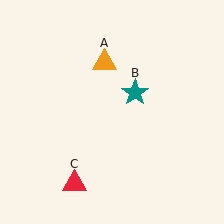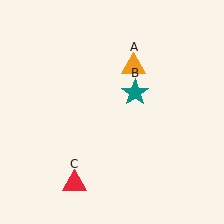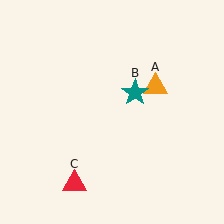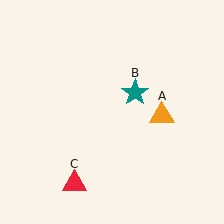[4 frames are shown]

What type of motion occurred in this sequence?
The orange triangle (object A) rotated clockwise around the center of the scene.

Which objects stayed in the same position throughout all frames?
Teal star (object B) and red triangle (object C) remained stationary.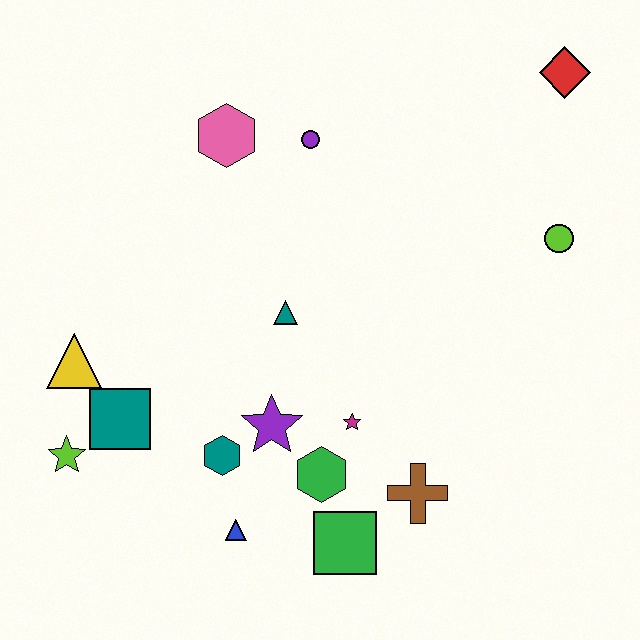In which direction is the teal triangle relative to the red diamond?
The teal triangle is to the left of the red diamond.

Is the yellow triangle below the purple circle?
Yes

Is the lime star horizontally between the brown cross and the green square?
No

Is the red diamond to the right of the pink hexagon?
Yes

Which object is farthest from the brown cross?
The red diamond is farthest from the brown cross.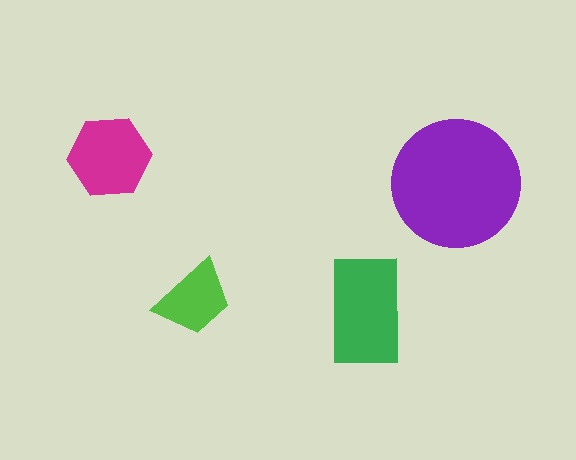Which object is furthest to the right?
The purple circle is rightmost.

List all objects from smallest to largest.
The lime trapezoid, the magenta hexagon, the green rectangle, the purple circle.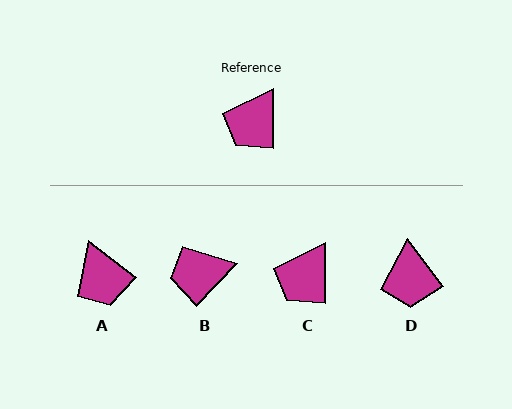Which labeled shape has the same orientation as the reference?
C.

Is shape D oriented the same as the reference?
No, it is off by about 36 degrees.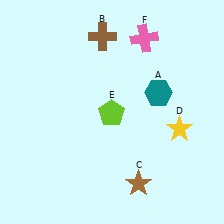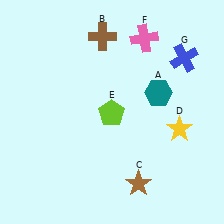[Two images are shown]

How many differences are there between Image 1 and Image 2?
There is 1 difference between the two images.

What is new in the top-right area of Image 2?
A blue cross (G) was added in the top-right area of Image 2.